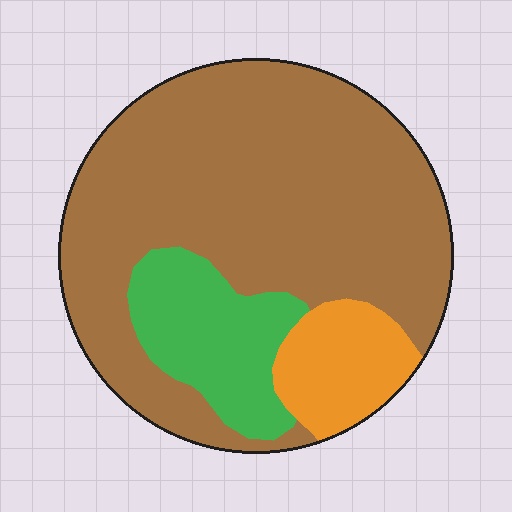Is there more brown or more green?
Brown.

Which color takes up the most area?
Brown, at roughly 70%.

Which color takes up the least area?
Orange, at roughly 10%.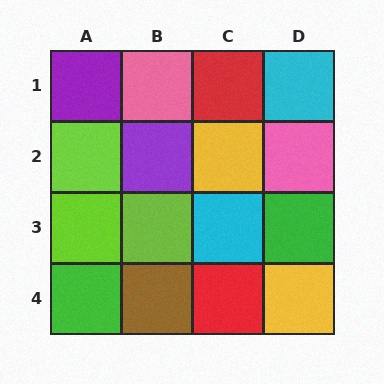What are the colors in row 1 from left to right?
Purple, pink, red, cyan.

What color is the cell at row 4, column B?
Brown.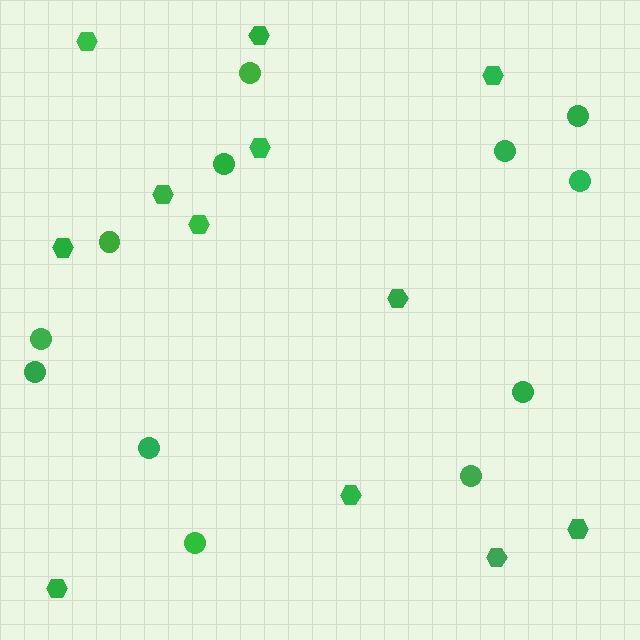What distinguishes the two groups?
There are 2 groups: one group of hexagons (12) and one group of circles (12).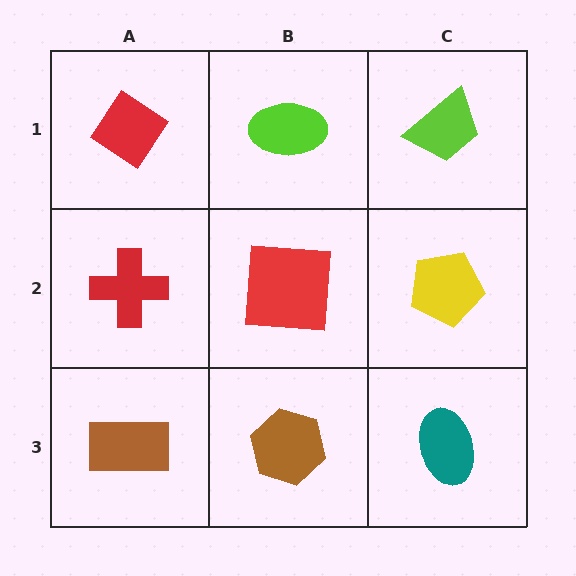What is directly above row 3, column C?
A yellow pentagon.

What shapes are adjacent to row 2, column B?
A lime ellipse (row 1, column B), a brown hexagon (row 3, column B), a red cross (row 2, column A), a yellow pentagon (row 2, column C).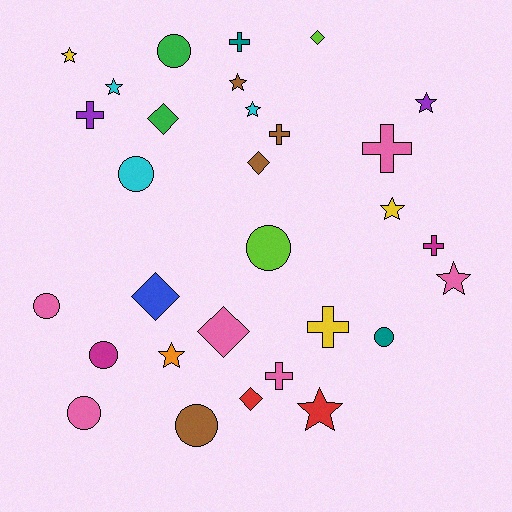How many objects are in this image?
There are 30 objects.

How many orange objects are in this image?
There is 1 orange object.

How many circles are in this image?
There are 8 circles.